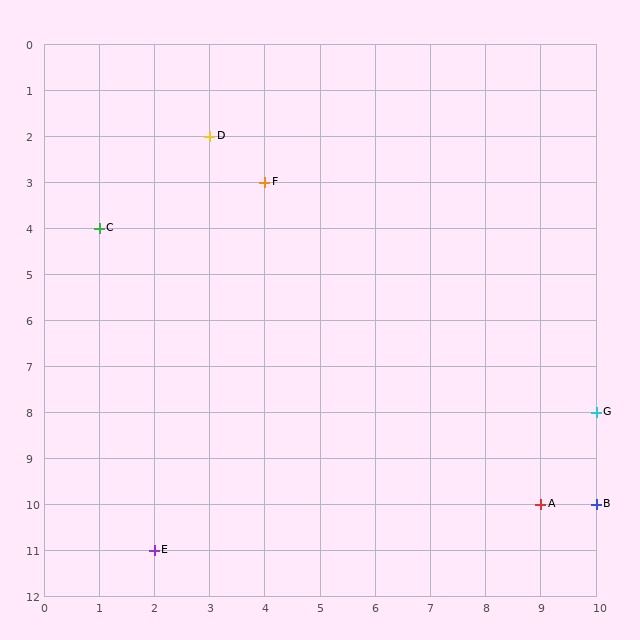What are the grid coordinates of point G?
Point G is at grid coordinates (10, 8).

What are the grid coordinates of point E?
Point E is at grid coordinates (2, 11).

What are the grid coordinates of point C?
Point C is at grid coordinates (1, 4).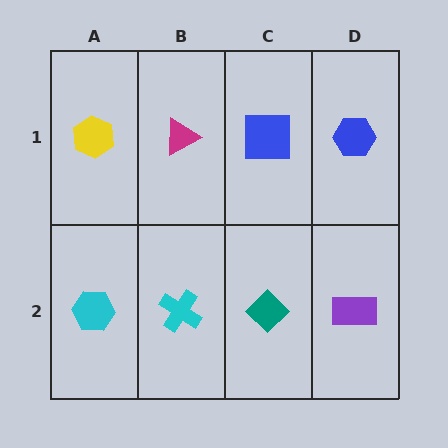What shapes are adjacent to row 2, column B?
A magenta triangle (row 1, column B), a cyan hexagon (row 2, column A), a teal diamond (row 2, column C).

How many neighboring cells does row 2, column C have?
3.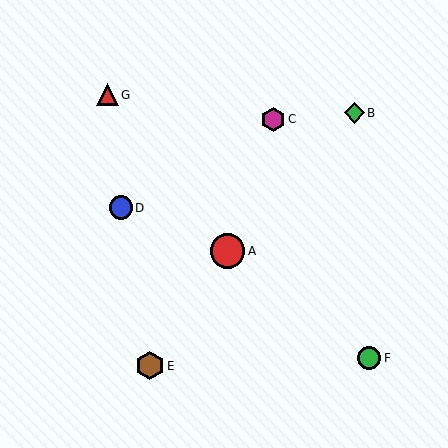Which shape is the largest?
The red circle (labeled A) is the largest.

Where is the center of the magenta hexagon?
The center of the magenta hexagon is at (273, 120).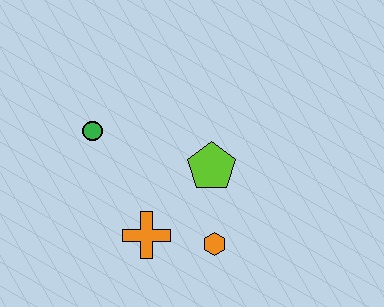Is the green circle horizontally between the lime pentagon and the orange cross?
No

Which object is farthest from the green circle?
The orange hexagon is farthest from the green circle.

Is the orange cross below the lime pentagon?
Yes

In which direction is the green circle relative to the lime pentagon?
The green circle is to the left of the lime pentagon.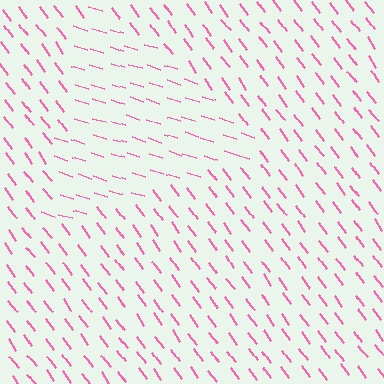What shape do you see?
I see a triangle.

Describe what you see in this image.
The image is filled with small pink line segments. A triangle region in the image has lines oriented differently from the surrounding lines, creating a visible texture boundary.